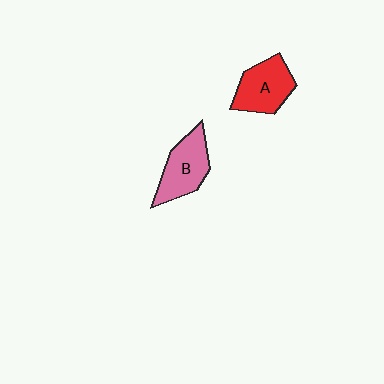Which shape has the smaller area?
Shape A (red).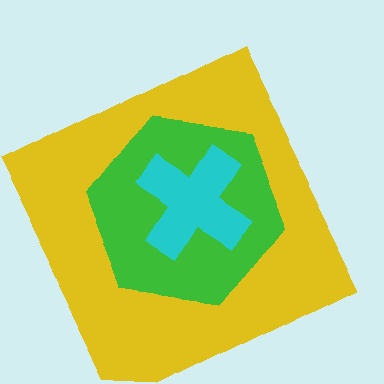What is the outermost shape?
The yellow square.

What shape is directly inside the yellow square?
The green hexagon.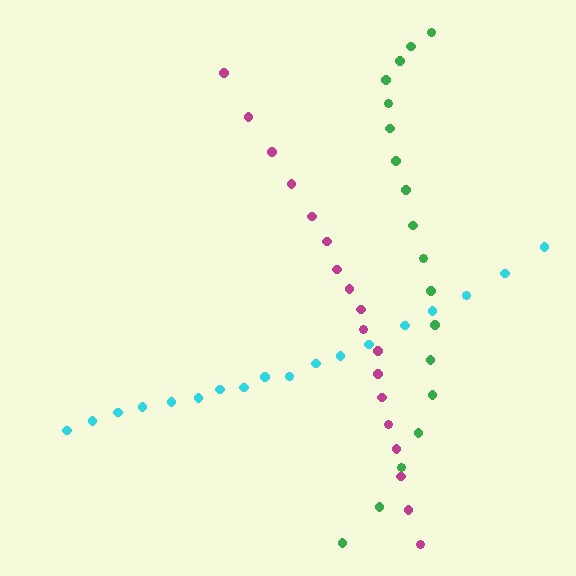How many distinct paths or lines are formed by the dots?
There are 3 distinct paths.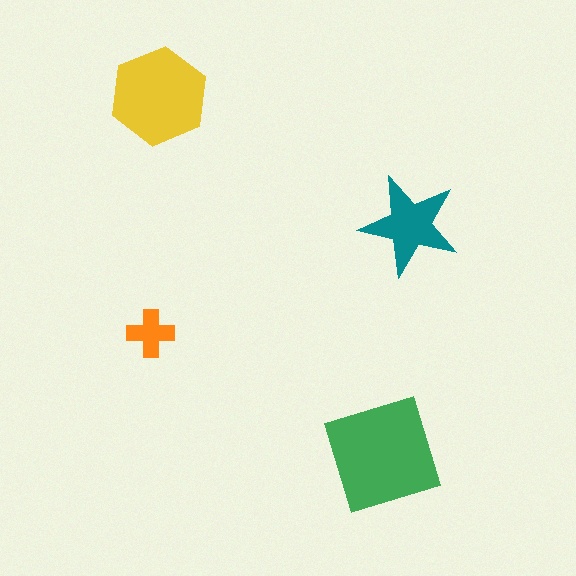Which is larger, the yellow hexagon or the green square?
The green square.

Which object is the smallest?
The orange cross.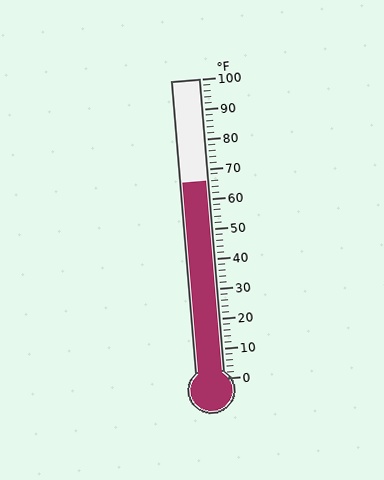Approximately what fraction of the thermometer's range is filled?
The thermometer is filled to approximately 65% of its range.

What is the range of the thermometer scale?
The thermometer scale ranges from 0°F to 100°F.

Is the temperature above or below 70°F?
The temperature is below 70°F.